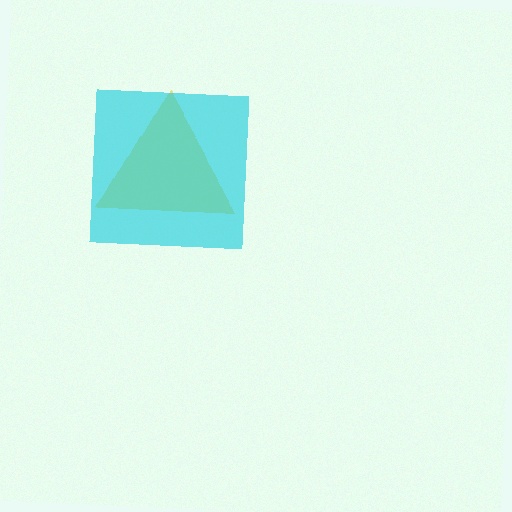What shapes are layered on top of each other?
The layered shapes are: a yellow triangle, a cyan square.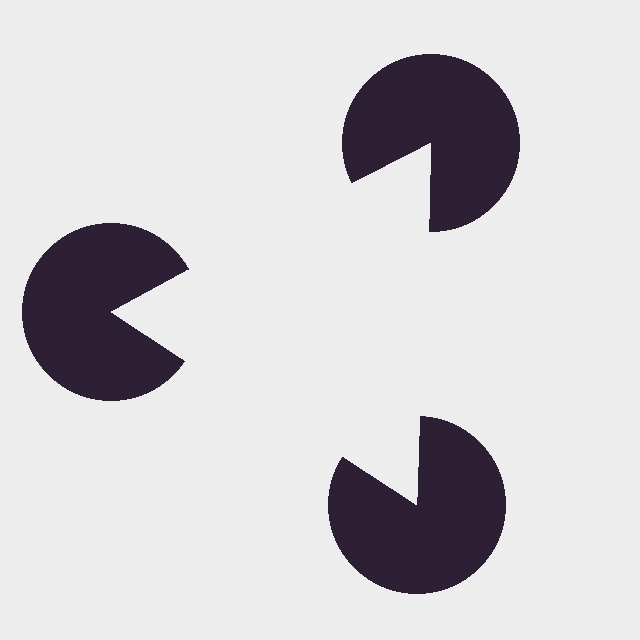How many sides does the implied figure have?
3 sides.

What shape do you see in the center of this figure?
An illusory triangle — its edges are inferred from the aligned wedge cuts in the pac-man discs, not physically drawn.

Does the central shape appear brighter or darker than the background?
It typically appears slightly brighter than the background, even though no actual brightness change is drawn.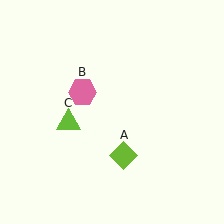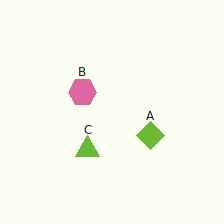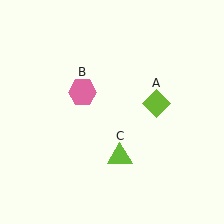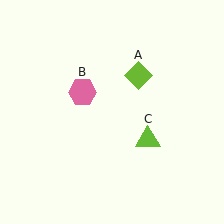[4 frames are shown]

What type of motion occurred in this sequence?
The lime diamond (object A), lime triangle (object C) rotated counterclockwise around the center of the scene.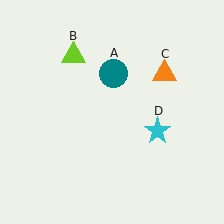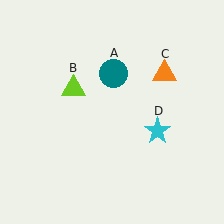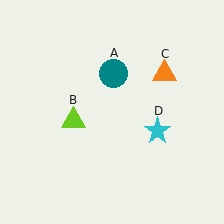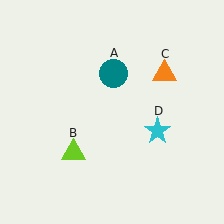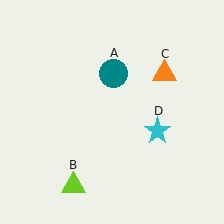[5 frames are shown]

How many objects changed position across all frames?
1 object changed position: lime triangle (object B).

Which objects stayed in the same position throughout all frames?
Teal circle (object A) and orange triangle (object C) and cyan star (object D) remained stationary.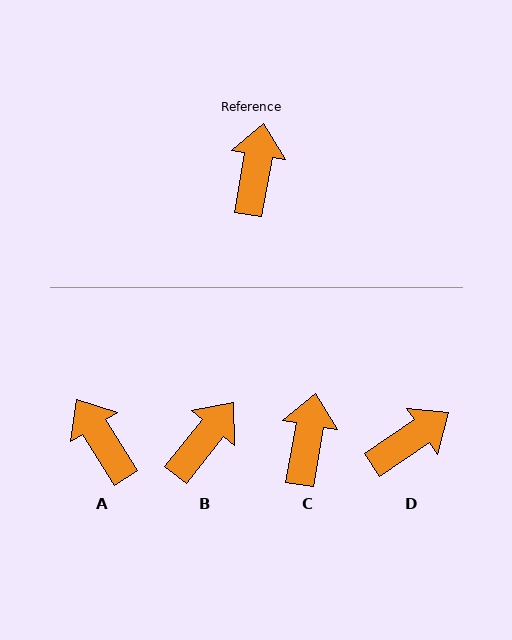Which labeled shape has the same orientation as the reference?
C.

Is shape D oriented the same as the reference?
No, it is off by about 46 degrees.